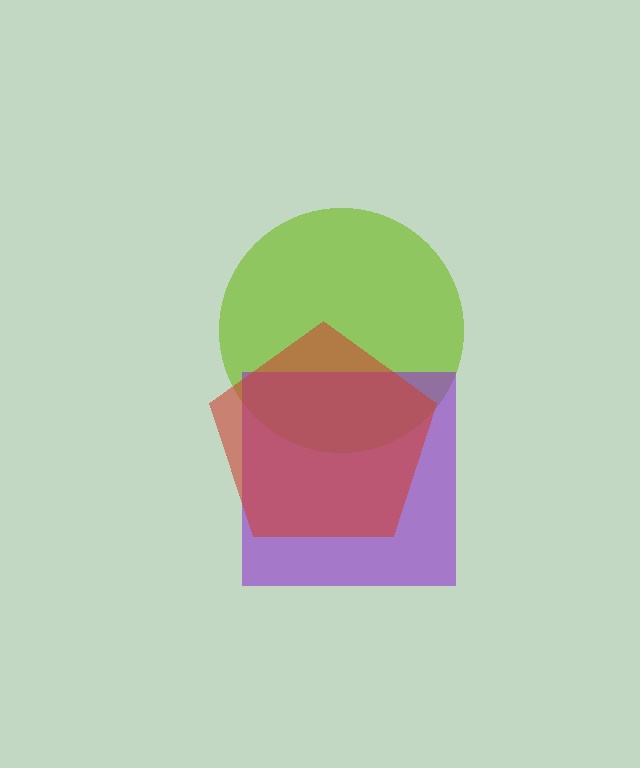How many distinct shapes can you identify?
There are 3 distinct shapes: a lime circle, a purple square, a red pentagon.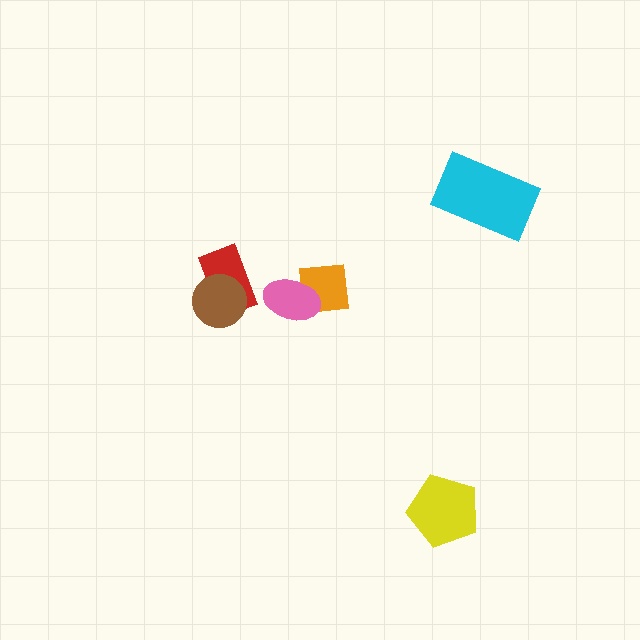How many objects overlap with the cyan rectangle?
0 objects overlap with the cyan rectangle.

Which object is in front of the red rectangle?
The brown circle is in front of the red rectangle.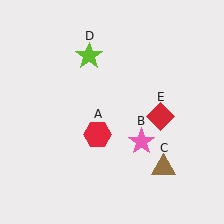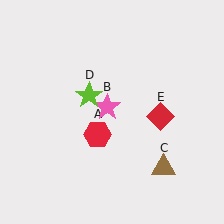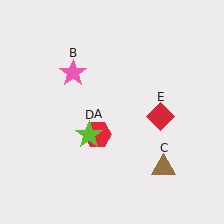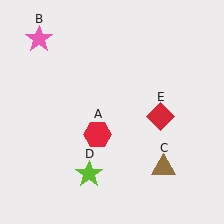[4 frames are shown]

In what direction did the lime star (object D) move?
The lime star (object D) moved down.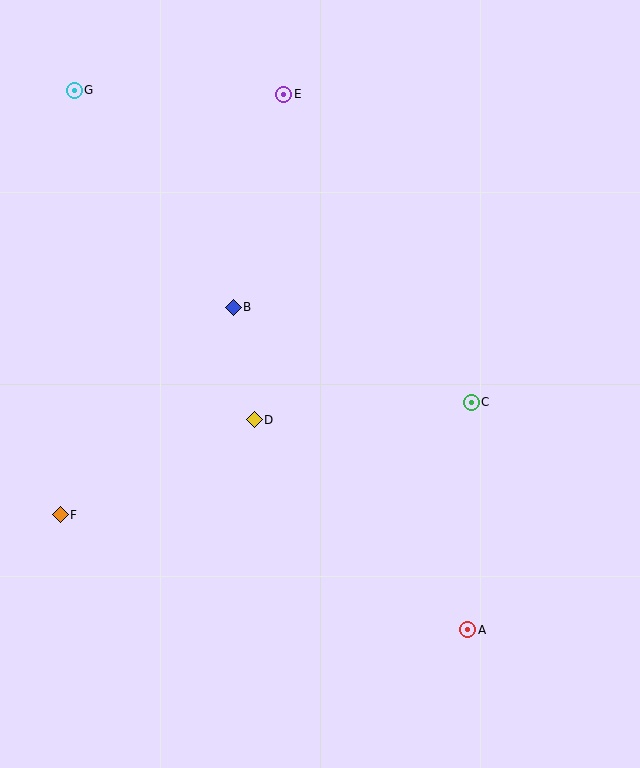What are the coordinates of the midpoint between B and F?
The midpoint between B and F is at (147, 411).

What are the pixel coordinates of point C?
Point C is at (471, 402).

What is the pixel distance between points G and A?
The distance between G and A is 668 pixels.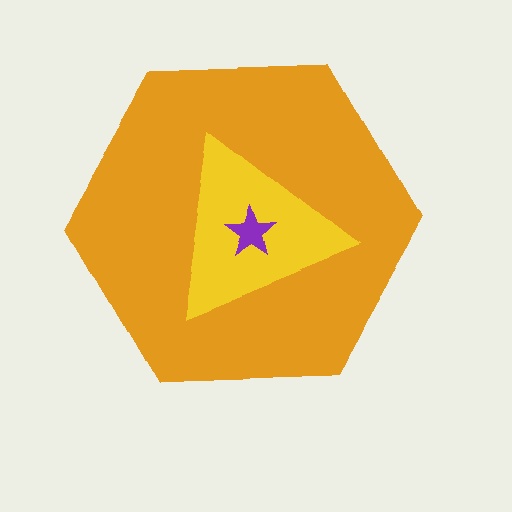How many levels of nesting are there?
3.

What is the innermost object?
The purple star.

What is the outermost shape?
The orange hexagon.